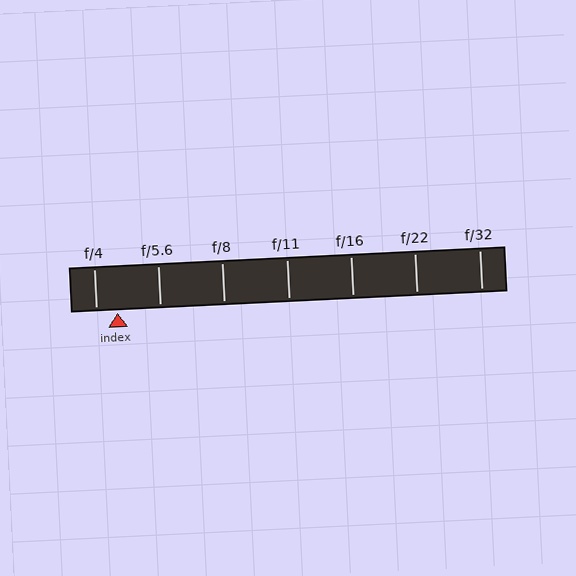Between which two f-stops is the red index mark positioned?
The index mark is between f/4 and f/5.6.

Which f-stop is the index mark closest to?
The index mark is closest to f/4.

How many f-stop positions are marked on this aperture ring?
There are 7 f-stop positions marked.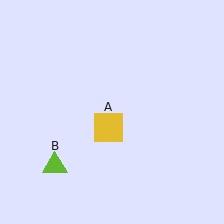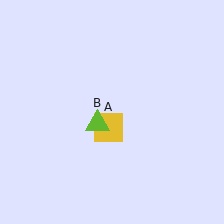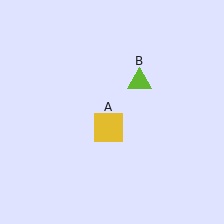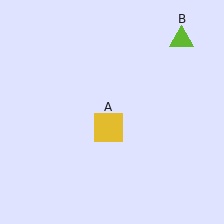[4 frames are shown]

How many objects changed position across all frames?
1 object changed position: lime triangle (object B).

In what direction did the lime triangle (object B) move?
The lime triangle (object B) moved up and to the right.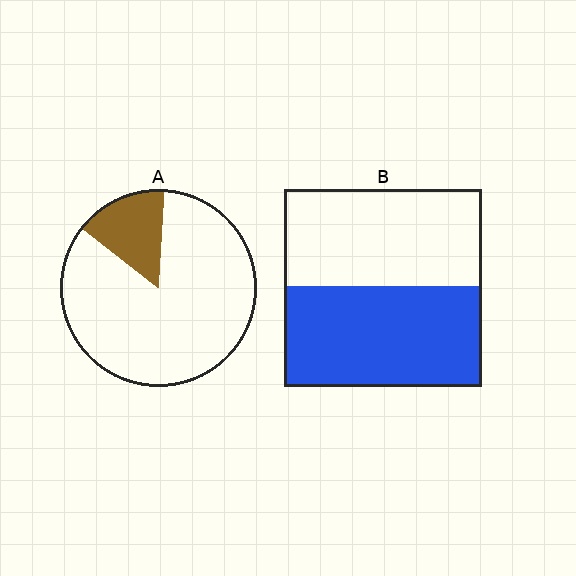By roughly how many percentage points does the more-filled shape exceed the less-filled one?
By roughly 35 percentage points (B over A).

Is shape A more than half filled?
No.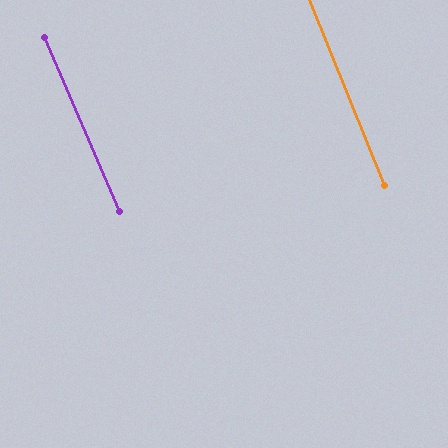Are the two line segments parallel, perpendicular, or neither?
Parallel — their directions differ by only 1.4°.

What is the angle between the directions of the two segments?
Approximately 1 degree.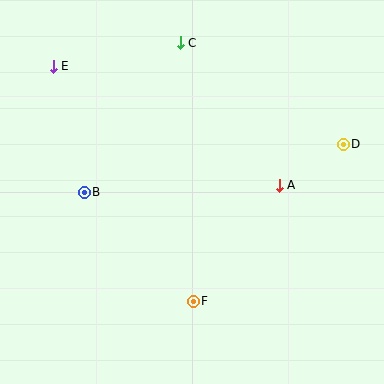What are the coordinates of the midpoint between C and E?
The midpoint between C and E is at (117, 54).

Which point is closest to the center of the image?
Point A at (279, 185) is closest to the center.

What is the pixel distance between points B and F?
The distance between B and F is 154 pixels.